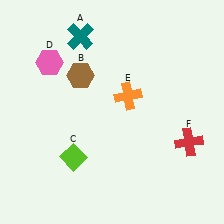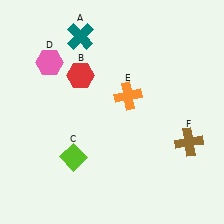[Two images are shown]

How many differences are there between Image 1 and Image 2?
There are 2 differences between the two images.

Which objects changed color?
B changed from brown to red. F changed from red to brown.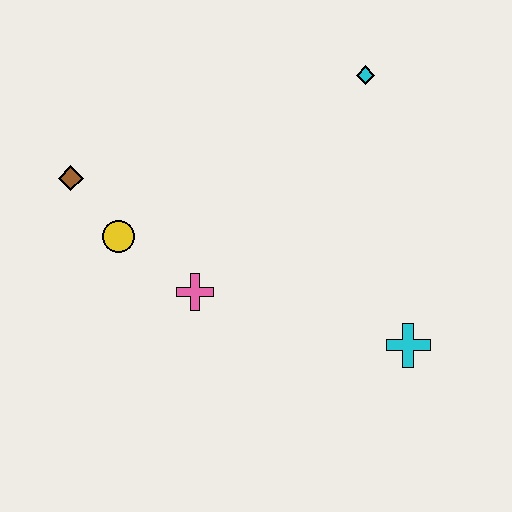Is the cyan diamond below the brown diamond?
No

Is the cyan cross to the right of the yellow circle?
Yes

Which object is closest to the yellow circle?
The brown diamond is closest to the yellow circle.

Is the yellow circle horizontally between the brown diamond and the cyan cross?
Yes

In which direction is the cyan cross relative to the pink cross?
The cyan cross is to the right of the pink cross.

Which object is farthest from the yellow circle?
The cyan cross is farthest from the yellow circle.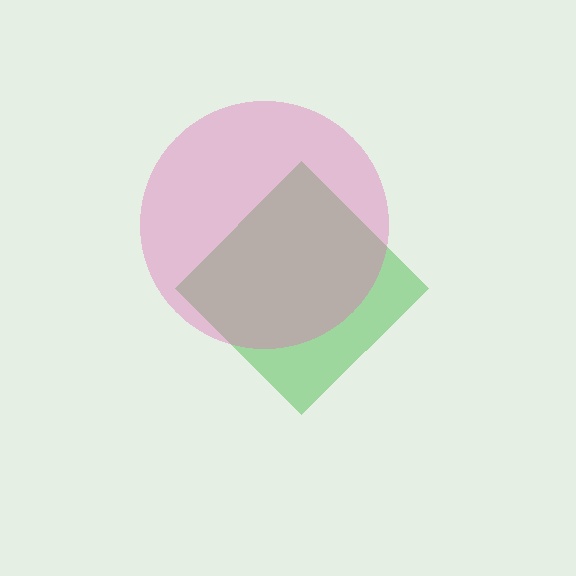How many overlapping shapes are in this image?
There are 2 overlapping shapes in the image.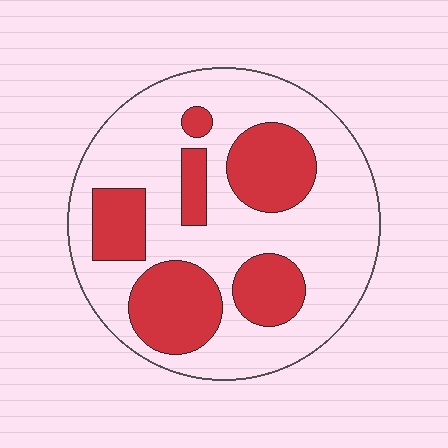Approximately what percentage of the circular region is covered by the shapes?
Approximately 30%.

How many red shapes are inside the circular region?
6.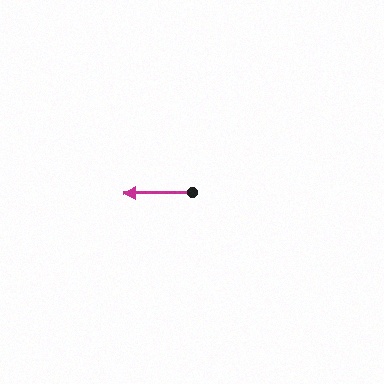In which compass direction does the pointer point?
West.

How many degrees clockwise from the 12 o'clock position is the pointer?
Approximately 269 degrees.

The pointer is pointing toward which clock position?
Roughly 9 o'clock.